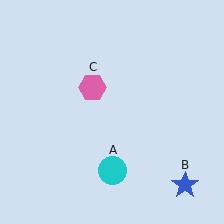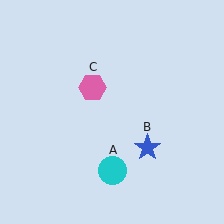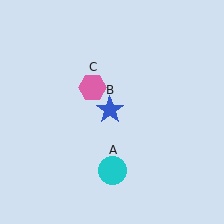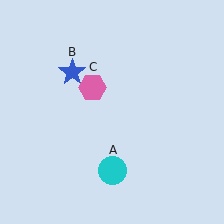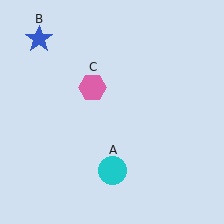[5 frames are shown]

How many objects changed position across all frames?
1 object changed position: blue star (object B).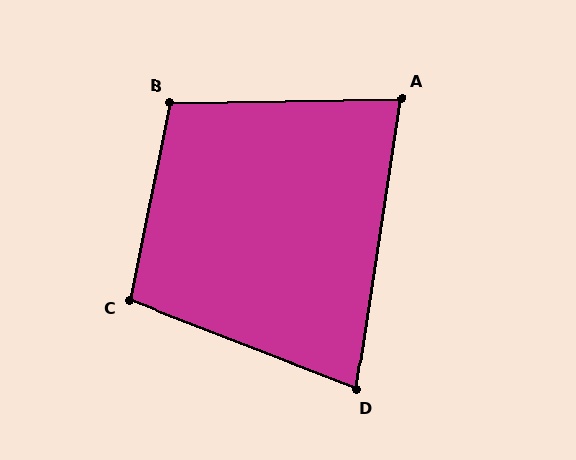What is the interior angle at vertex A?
Approximately 80 degrees (acute).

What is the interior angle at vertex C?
Approximately 100 degrees (obtuse).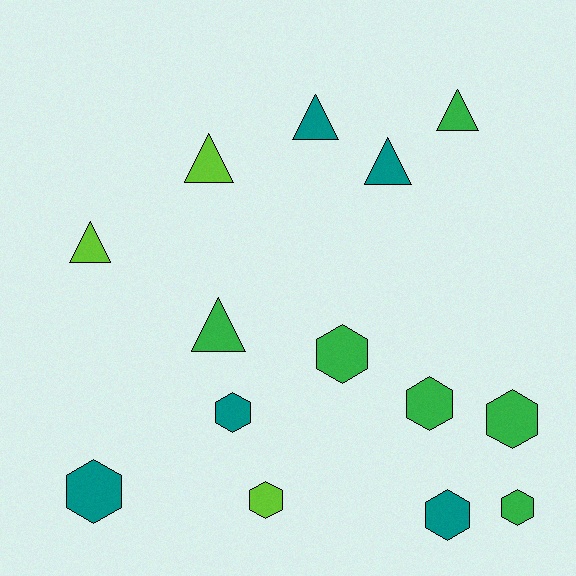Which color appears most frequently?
Green, with 6 objects.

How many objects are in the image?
There are 14 objects.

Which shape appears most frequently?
Hexagon, with 8 objects.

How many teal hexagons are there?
There are 3 teal hexagons.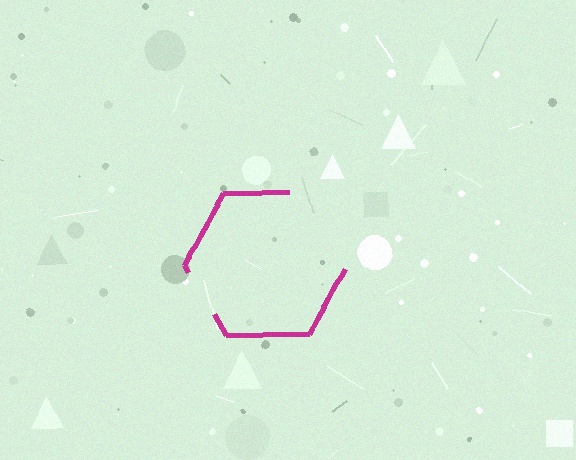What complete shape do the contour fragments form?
The contour fragments form a hexagon.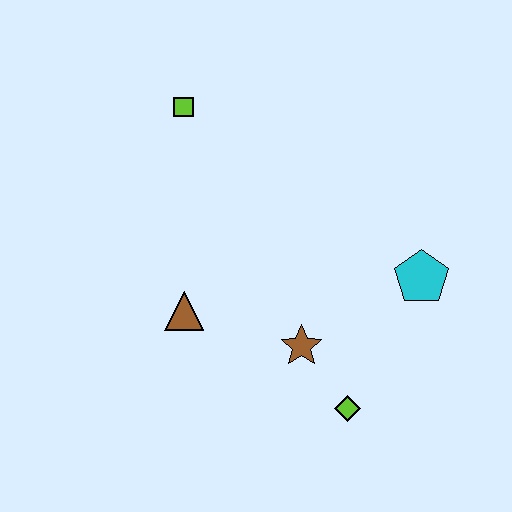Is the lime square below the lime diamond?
No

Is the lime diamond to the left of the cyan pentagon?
Yes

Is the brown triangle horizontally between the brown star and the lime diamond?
No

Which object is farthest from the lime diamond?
The lime square is farthest from the lime diamond.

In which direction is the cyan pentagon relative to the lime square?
The cyan pentagon is to the right of the lime square.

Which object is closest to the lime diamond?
The brown star is closest to the lime diamond.